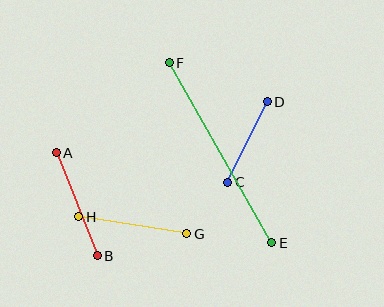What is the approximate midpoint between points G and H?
The midpoint is at approximately (133, 225) pixels.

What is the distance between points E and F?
The distance is approximately 207 pixels.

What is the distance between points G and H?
The distance is approximately 109 pixels.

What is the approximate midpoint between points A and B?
The midpoint is at approximately (77, 204) pixels.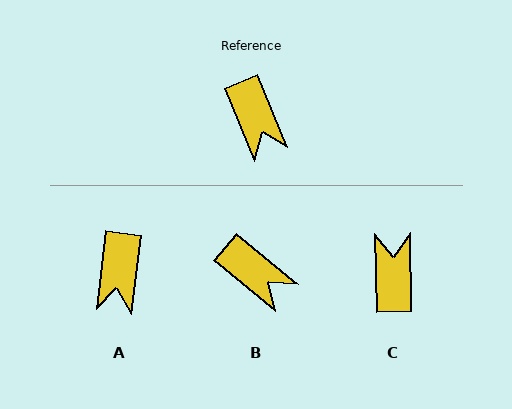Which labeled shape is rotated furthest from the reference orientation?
C, about 159 degrees away.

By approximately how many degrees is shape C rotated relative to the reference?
Approximately 159 degrees counter-clockwise.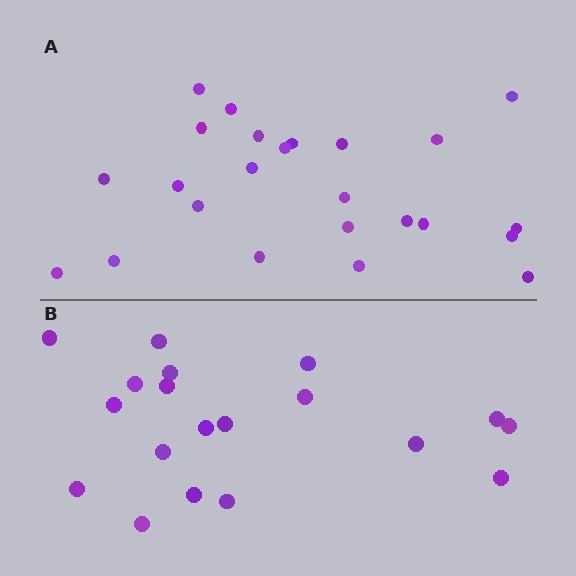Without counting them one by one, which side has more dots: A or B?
Region A (the top region) has more dots.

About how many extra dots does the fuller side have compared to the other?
Region A has about 5 more dots than region B.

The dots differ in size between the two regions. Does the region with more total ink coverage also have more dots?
No. Region B has more total ink coverage because its dots are larger, but region A actually contains more individual dots. Total area can be misleading — the number of items is what matters here.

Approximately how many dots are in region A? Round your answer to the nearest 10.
About 20 dots. (The exact count is 24, which rounds to 20.)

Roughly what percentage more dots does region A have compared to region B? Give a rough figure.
About 25% more.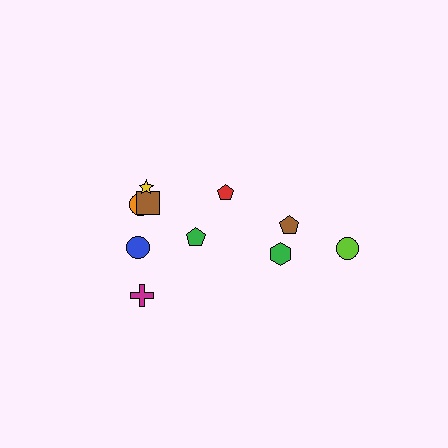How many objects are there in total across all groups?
There are 10 objects.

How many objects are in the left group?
There are 6 objects.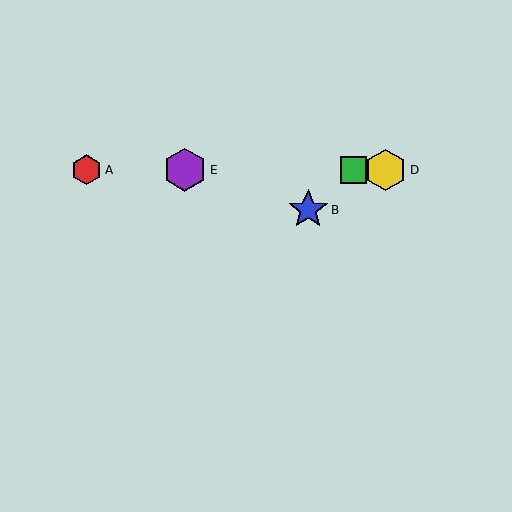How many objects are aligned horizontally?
4 objects (A, C, D, E) are aligned horizontally.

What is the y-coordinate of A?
Object A is at y≈170.